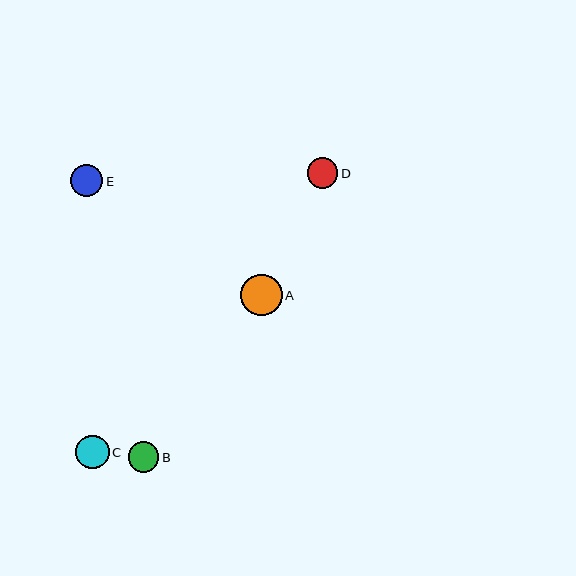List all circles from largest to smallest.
From largest to smallest: A, C, E, D, B.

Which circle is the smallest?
Circle B is the smallest with a size of approximately 30 pixels.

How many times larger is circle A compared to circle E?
Circle A is approximately 1.3 times the size of circle E.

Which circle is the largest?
Circle A is the largest with a size of approximately 42 pixels.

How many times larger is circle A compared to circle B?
Circle A is approximately 1.4 times the size of circle B.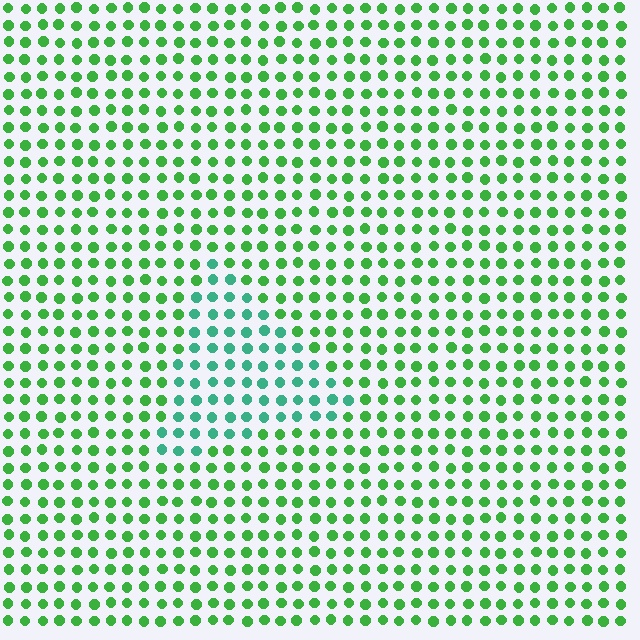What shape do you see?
I see a triangle.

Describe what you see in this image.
The image is filled with small green elements in a uniform arrangement. A triangle-shaped region is visible where the elements are tinted to a slightly different hue, forming a subtle color boundary.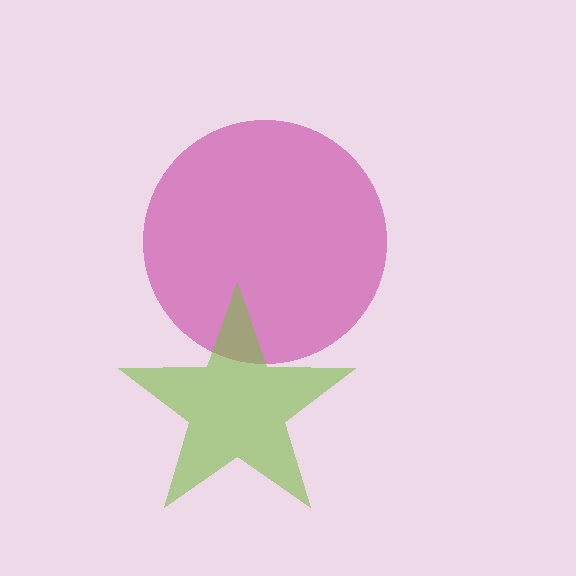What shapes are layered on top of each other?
The layered shapes are: a magenta circle, a lime star.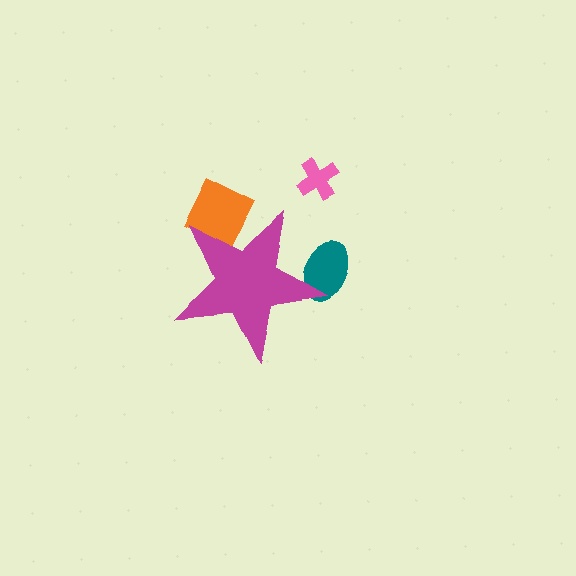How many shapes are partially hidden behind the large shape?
2 shapes are partially hidden.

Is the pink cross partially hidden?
No, the pink cross is fully visible.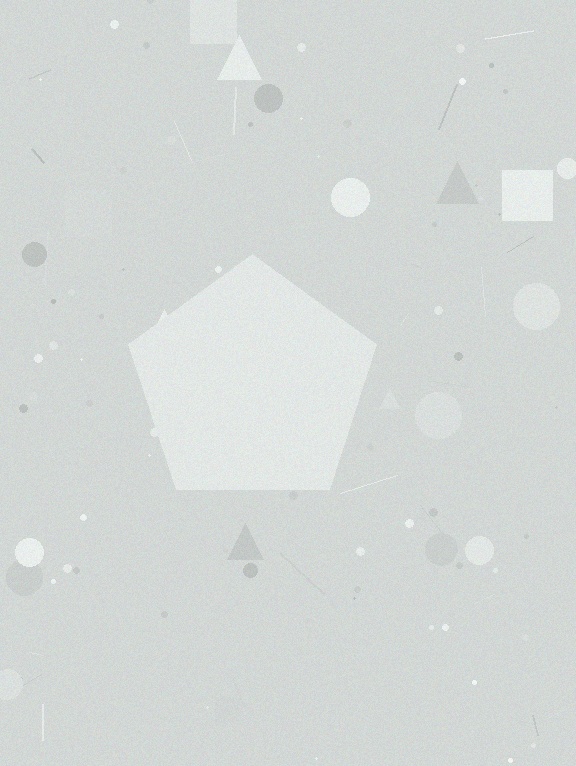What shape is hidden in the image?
A pentagon is hidden in the image.